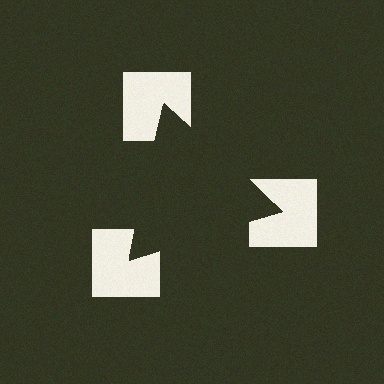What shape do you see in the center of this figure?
An illusory triangle — its edges are inferred from the aligned wedge cuts in the notched squares, not physically drawn.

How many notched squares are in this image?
There are 3 — one at each vertex of the illusory triangle.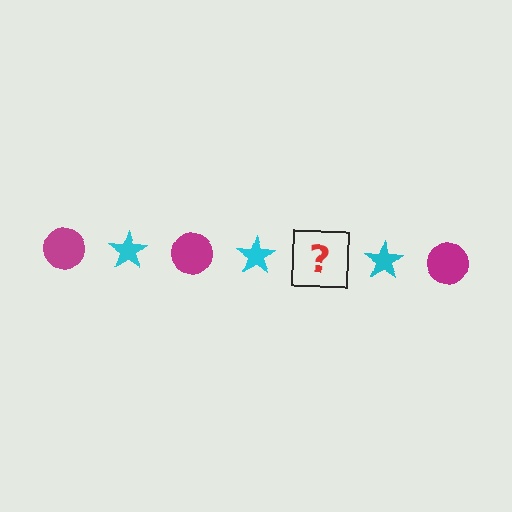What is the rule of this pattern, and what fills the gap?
The rule is that the pattern alternates between magenta circle and cyan star. The gap should be filled with a magenta circle.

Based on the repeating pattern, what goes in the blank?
The blank should be a magenta circle.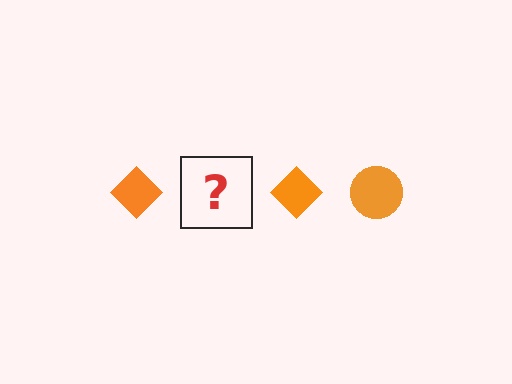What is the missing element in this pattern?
The missing element is an orange circle.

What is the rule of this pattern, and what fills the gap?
The rule is that the pattern cycles through diamond, circle shapes in orange. The gap should be filled with an orange circle.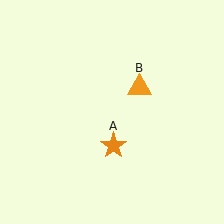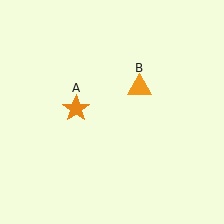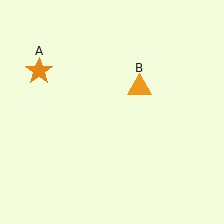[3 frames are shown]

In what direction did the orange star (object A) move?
The orange star (object A) moved up and to the left.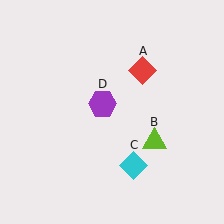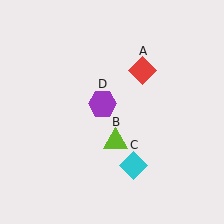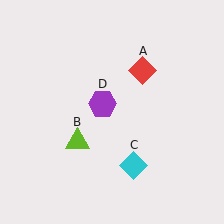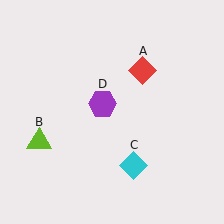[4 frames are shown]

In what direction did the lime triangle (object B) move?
The lime triangle (object B) moved left.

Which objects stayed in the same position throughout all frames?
Red diamond (object A) and cyan diamond (object C) and purple hexagon (object D) remained stationary.